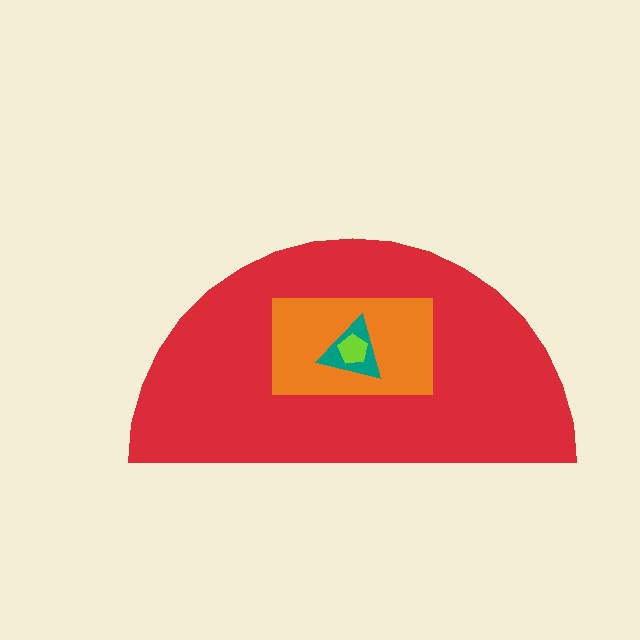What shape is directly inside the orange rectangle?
The teal triangle.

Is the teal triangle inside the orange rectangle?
Yes.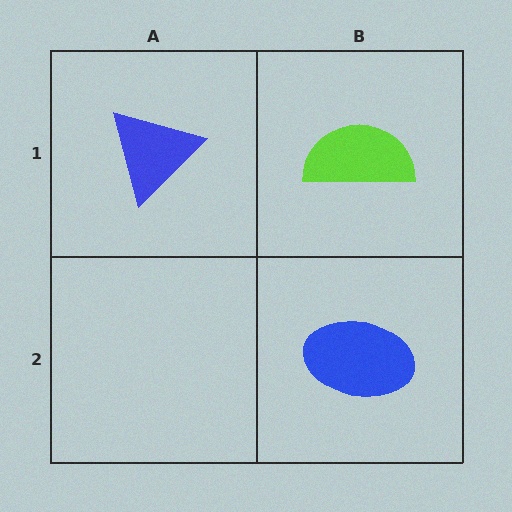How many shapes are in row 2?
1 shape.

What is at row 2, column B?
A blue ellipse.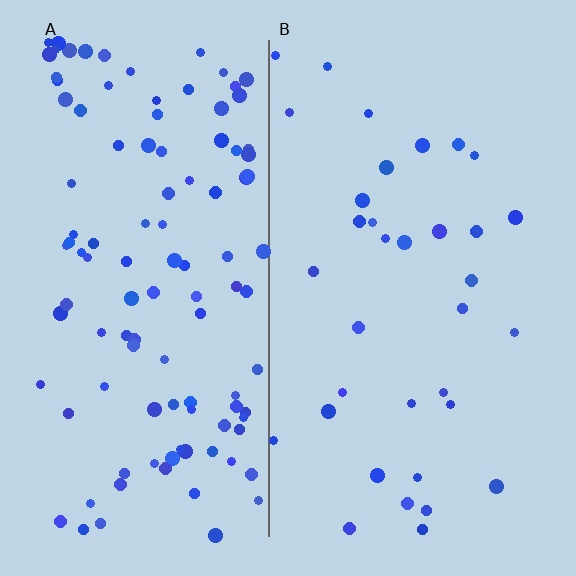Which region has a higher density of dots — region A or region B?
A (the left).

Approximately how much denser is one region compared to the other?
Approximately 3.2× — region A over region B.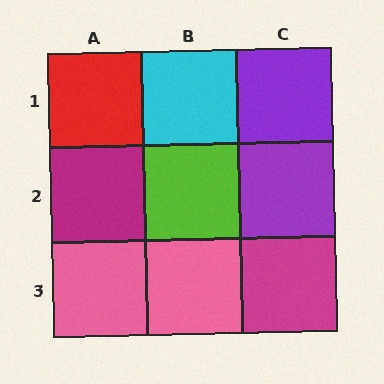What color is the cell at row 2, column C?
Purple.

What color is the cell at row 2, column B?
Lime.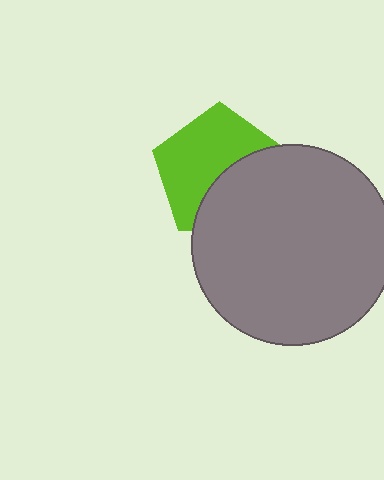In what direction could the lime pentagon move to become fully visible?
The lime pentagon could move toward the upper-left. That would shift it out from behind the gray circle entirely.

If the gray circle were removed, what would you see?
You would see the complete lime pentagon.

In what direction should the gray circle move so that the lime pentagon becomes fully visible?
The gray circle should move toward the lower-right. That is the shortest direction to clear the overlap and leave the lime pentagon fully visible.